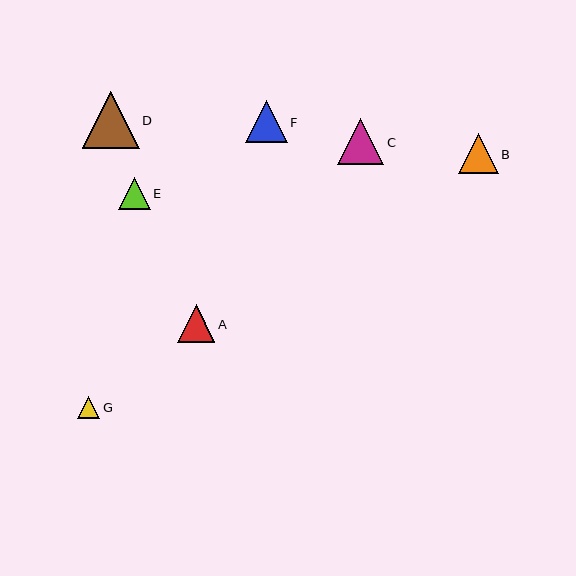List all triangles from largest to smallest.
From largest to smallest: D, C, F, B, A, E, G.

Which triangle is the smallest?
Triangle G is the smallest with a size of approximately 22 pixels.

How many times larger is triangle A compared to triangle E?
Triangle A is approximately 1.2 times the size of triangle E.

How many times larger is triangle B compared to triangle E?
Triangle B is approximately 1.2 times the size of triangle E.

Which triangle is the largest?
Triangle D is the largest with a size of approximately 57 pixels.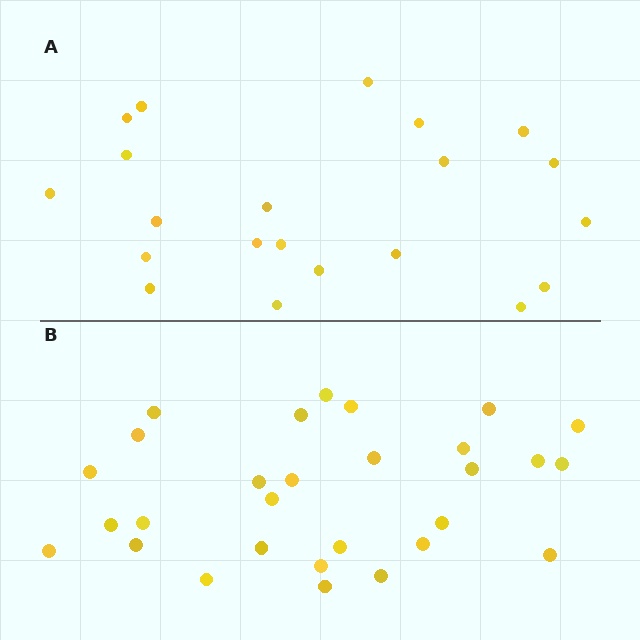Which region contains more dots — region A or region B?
Region B (the bottom region) has more dots.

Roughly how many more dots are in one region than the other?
Region B has roughly 8 or so more dots than region A.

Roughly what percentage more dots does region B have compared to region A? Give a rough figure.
About 40% more.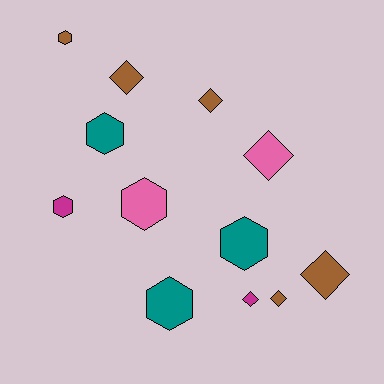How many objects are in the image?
There are 12 objects.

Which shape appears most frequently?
Hexagon, with 6 objects.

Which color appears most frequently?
Brown, with 5 objects.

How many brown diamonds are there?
There are 4 brown diamonds.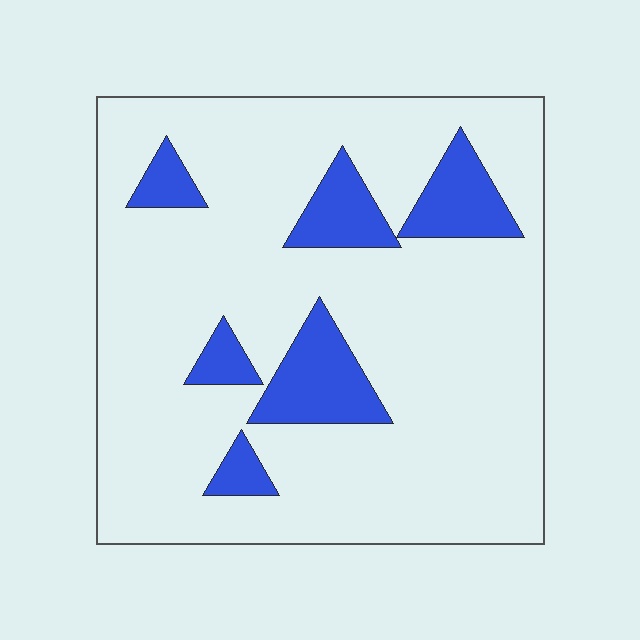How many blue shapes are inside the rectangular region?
6.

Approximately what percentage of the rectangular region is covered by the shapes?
Approximately 15%.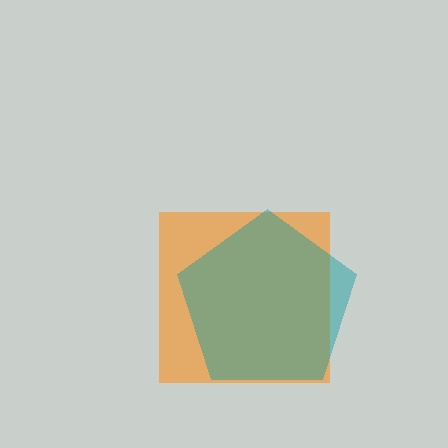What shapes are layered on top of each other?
The layered shapes are: an orange square, a teal pentagon.